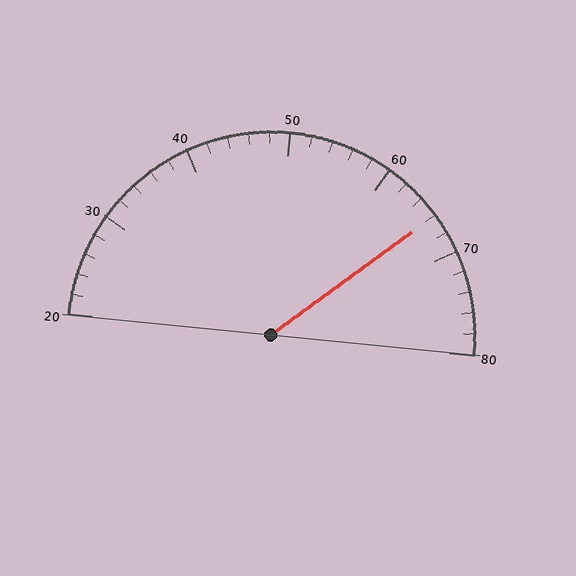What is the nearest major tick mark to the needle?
The nearest major tick mark is 70.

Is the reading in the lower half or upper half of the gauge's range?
The reading is in the upper half of the range (20 to 80).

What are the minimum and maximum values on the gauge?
The gauge ranges from 20 to 80.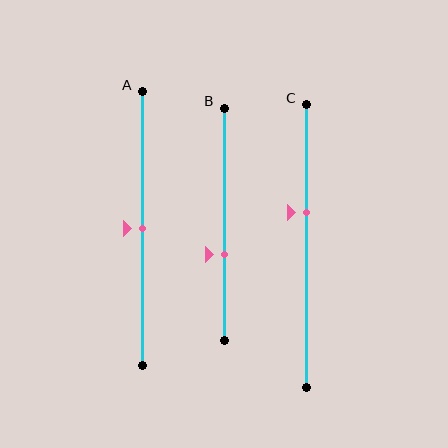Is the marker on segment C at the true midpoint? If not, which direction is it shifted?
No, the marker on segment C is shifted upward by about 12% of the segment length.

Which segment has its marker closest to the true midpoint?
Segment A has its marker closest to the true midpoint.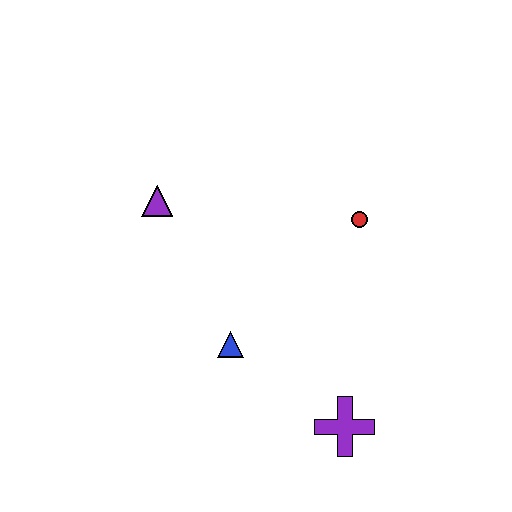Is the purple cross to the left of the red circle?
Yes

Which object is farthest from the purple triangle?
The purple cross is farthest from the purple triangle.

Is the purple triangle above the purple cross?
Yes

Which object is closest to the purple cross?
The blue triangle is closest to the purple cross.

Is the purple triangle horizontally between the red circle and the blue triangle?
No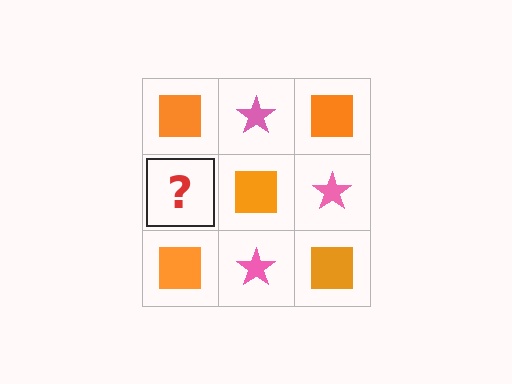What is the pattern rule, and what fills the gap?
The rule is that it alternates orange square and pink star in a checkerboard pattern. The gap should be filled with a pink star.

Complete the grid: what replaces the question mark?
The question mark should be replaced with a pink star.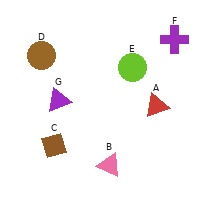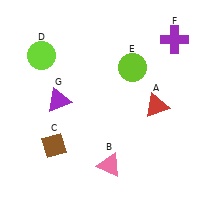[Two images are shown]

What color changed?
The circle (D) changed from brown in Image 1 to lime in Image 2.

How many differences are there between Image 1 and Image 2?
There is 1 difference between the two images.